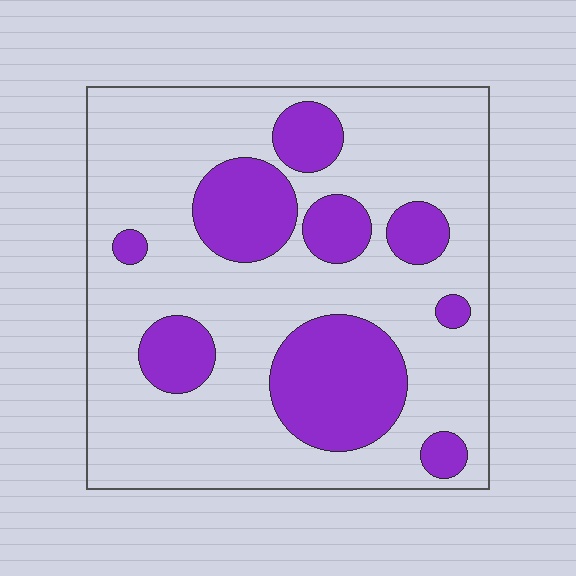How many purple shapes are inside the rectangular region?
9.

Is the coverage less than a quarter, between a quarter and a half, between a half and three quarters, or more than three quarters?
Between a quarter and a half.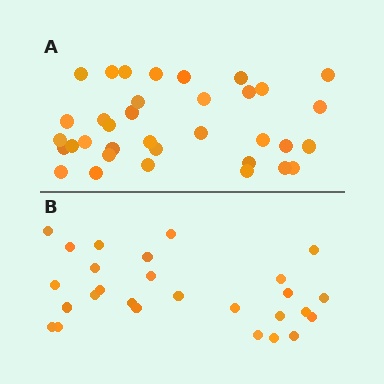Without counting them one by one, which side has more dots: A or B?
Region A (the top region) has more dots.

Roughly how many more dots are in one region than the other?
Region A has roughly 8 or so more dots than region B.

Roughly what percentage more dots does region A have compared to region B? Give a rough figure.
About 30% more.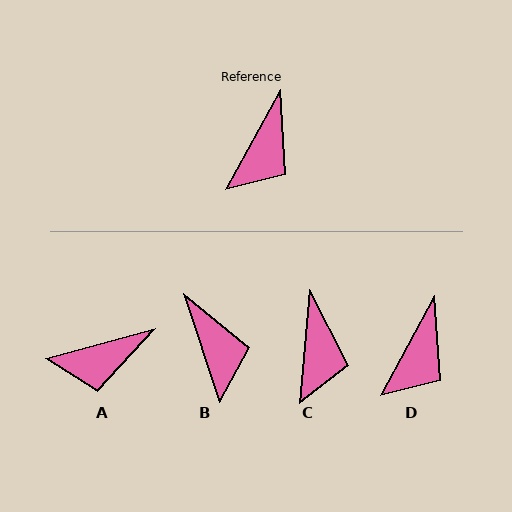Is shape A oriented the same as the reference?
No, it is off by about 46 degrees.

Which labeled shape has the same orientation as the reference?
D.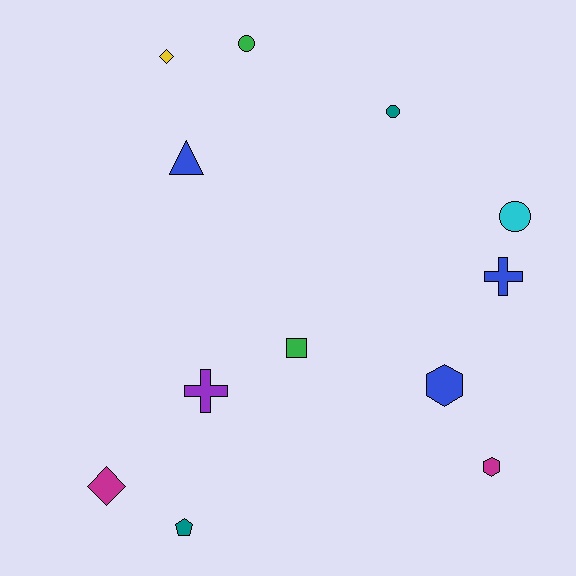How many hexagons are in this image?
There are 2 hexagons.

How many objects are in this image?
There are 12 objects.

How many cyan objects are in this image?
There is 1 cyan object.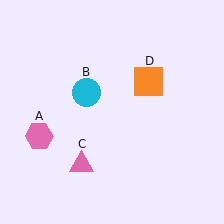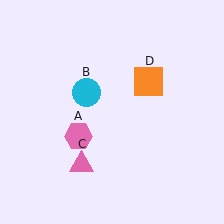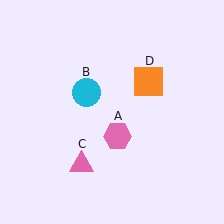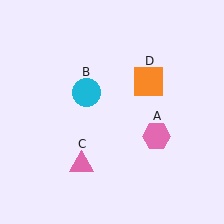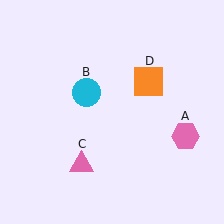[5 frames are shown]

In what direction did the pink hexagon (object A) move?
The pink hexagon (object A) moved right.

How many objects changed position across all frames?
1 object changed position: pink hexagon (object A).